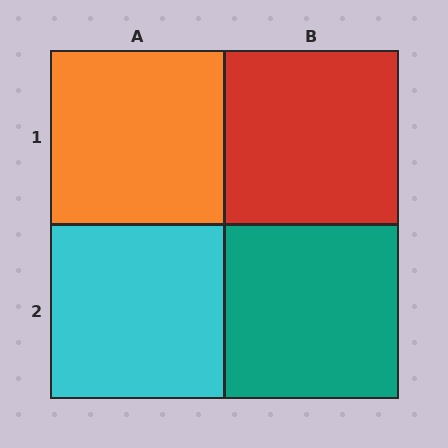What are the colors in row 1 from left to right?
Orange, red.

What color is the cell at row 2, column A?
Cyan.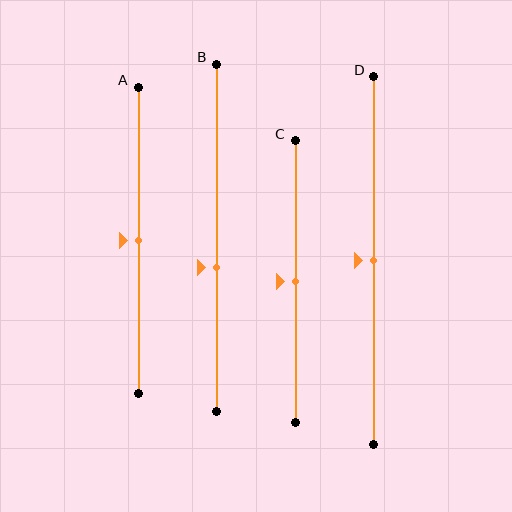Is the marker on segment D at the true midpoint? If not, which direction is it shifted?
Yes, the marker on segment D is at the true midpoint.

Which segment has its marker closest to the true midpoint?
Segment A has its marker closest to the true midpoint.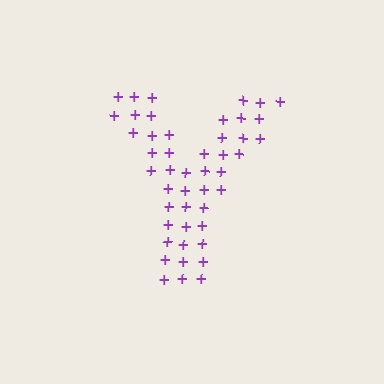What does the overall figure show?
The overall figure shows the letter Y.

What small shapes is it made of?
It is made of small plus signs.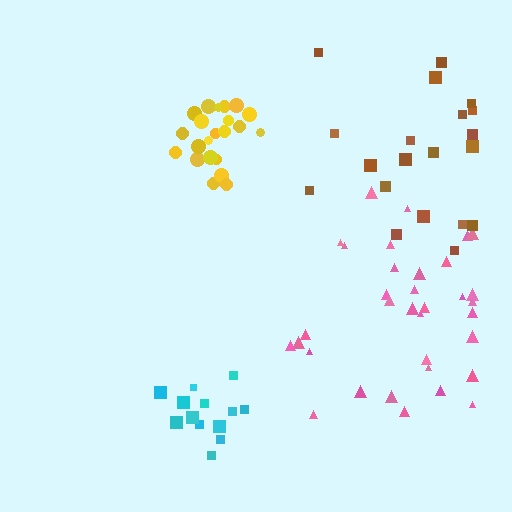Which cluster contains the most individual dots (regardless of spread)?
Pink (34).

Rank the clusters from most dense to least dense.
yellow, cyan, pink, brown.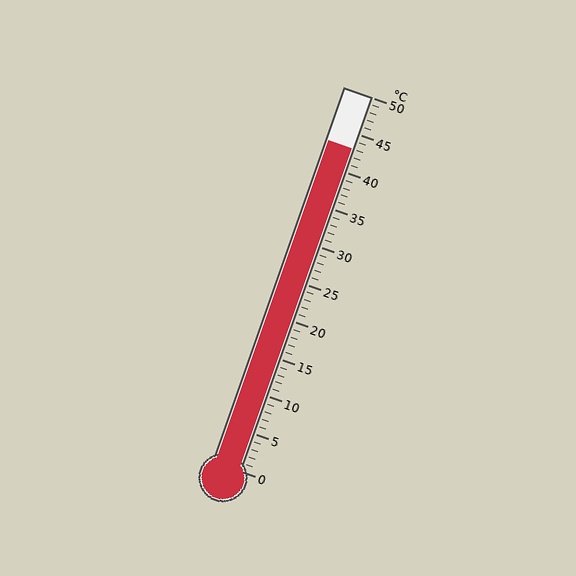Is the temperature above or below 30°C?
The temperature is above 30°C.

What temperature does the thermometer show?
The thermometer shows approximately 43°C.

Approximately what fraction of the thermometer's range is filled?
The thermometer is filled to approximately 85% of its range.